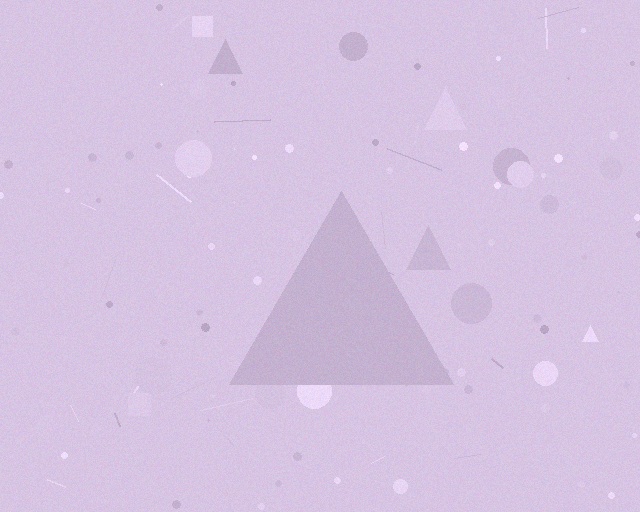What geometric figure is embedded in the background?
A triangle is embedded in the background.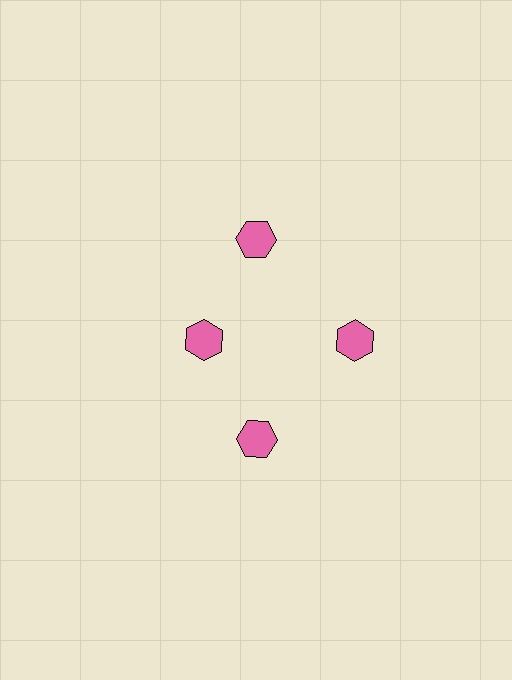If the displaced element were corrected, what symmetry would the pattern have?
It would have 4-fold rotational symmetry — the pattern would map onto itself every 90 degrees.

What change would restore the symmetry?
The symmetry would be restored by moving it outward, back onto the ring so that all 4 hexagons sit at equal angles and equal distance from the center.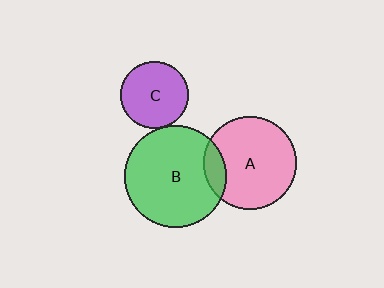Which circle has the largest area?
Circle B (green).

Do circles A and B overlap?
Yes.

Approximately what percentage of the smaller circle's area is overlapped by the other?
Approximately 15%.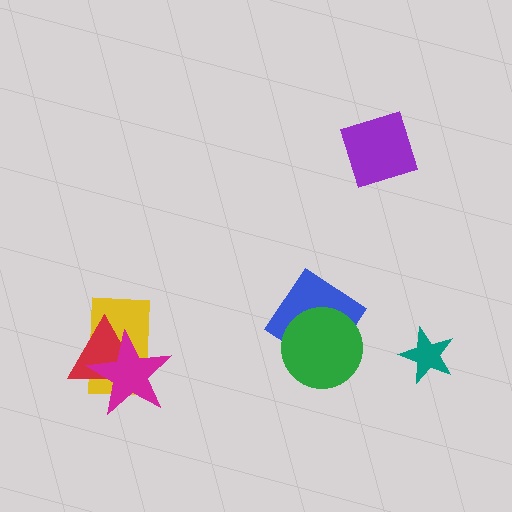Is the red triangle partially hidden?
Yes, it is partially covered by another shape.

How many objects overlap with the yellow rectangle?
2 objects overlap with the yellow rectangle.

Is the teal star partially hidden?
No, no other shape covers it.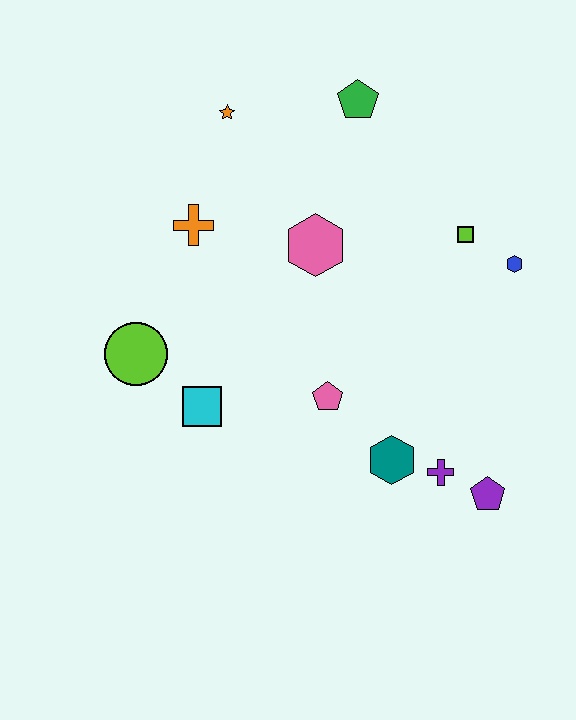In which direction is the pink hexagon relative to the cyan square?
The pink hexagon is above the cyan square.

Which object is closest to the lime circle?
The cyan square is closest to the lime circle.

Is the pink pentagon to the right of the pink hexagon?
Yes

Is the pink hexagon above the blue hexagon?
Yes